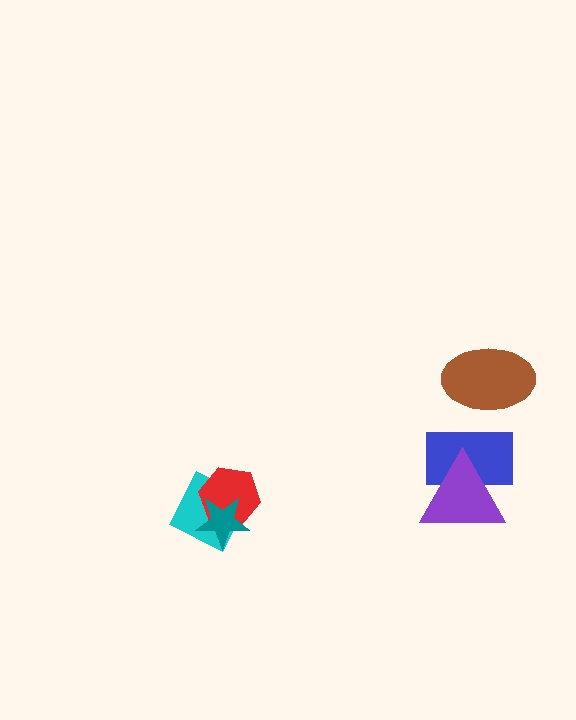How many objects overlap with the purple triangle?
1 object overlaps with the purple triangle.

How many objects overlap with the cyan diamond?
2 objects overlap with the cyan diamond.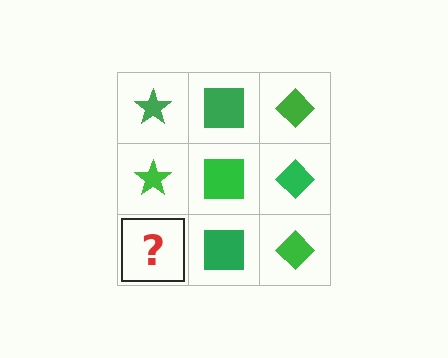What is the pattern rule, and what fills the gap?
The rule is that each column has a consistent shape. The gap should be filled with a green star.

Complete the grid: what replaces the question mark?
The question mark should be replaced with a green star.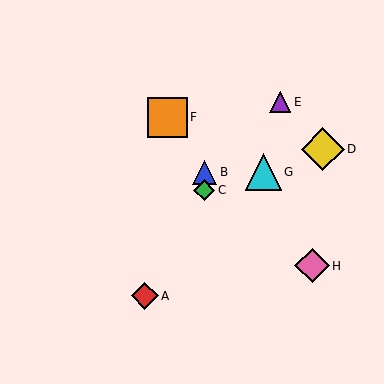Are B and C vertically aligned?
Yes, both are at x≈204.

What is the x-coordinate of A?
Object A is at x≈145.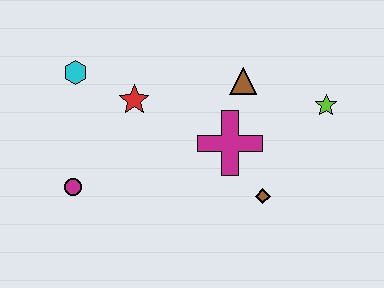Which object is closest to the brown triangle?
The magenta cross is closest to the brown triangle.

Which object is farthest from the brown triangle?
The magenta circle is farthest from the brown triangle.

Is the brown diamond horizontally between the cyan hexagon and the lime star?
Yes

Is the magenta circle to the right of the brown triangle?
No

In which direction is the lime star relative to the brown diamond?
The lime star is above the brown diamond.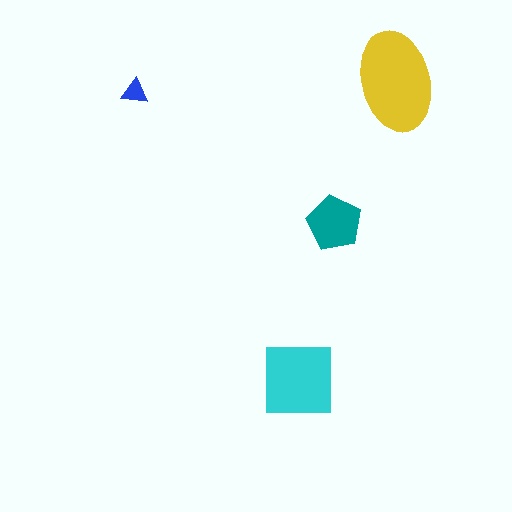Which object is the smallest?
The blue triangle.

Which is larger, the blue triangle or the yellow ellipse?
The yellow ellipse.